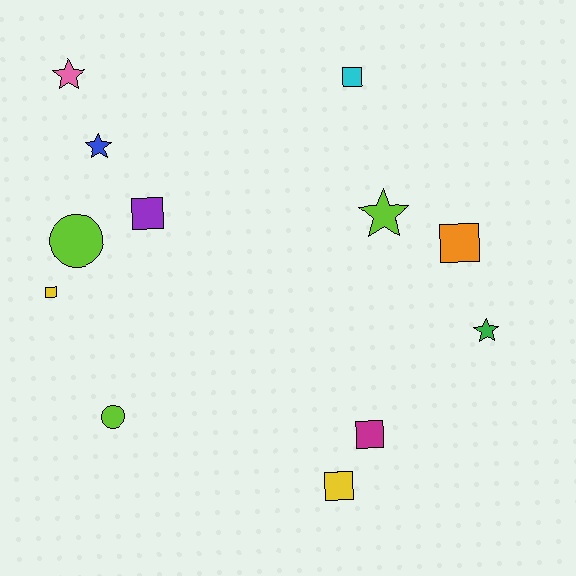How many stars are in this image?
There are 4 stars.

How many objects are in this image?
There are 12 objects.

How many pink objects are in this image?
There is 1 pink object.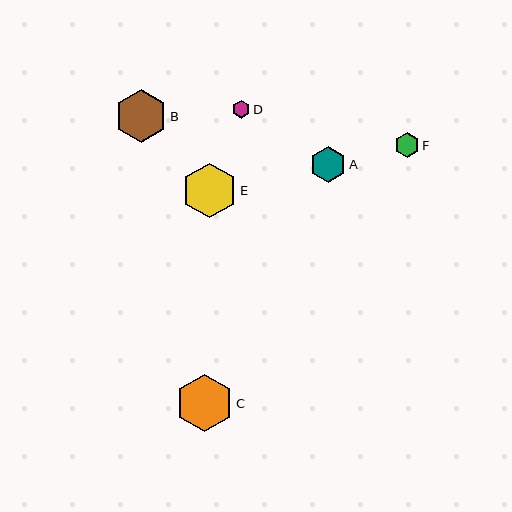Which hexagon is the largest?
Hexagon C is the largest with a size of approximately 57 pixels.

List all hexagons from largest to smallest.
From largest to smallest: C, E, B, A, F, D.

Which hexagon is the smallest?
Hexagon D is the smallest with a size of approximately 18 pixels.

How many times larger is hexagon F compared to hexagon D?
Hexagon F is approximately 1.4 times the size of hexagon D.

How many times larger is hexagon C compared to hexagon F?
Hexagon C is approximately 2.4 times the size of hexagon F.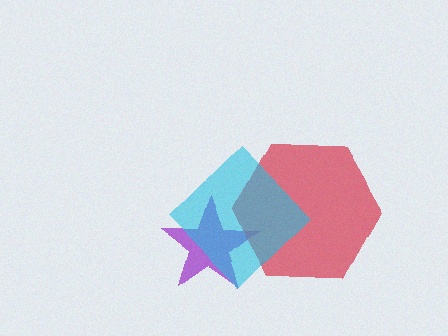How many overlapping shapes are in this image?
There are 3 overlapping shapes in the image.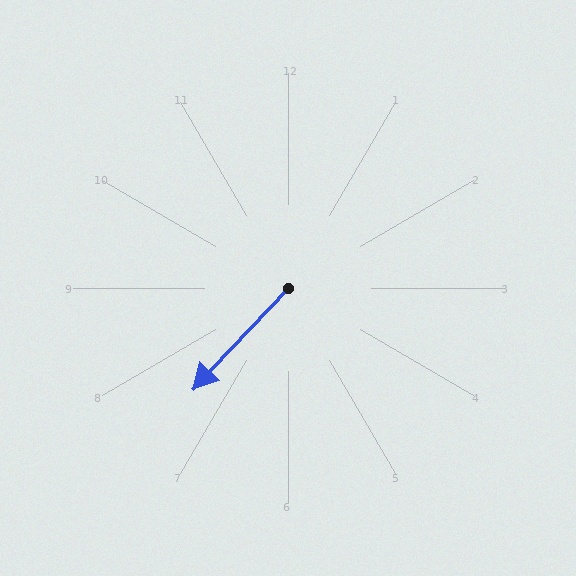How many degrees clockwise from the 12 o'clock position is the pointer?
Approximately 223 degrees.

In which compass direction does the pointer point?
Southwest.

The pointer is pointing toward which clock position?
Roughly 7 o'clock.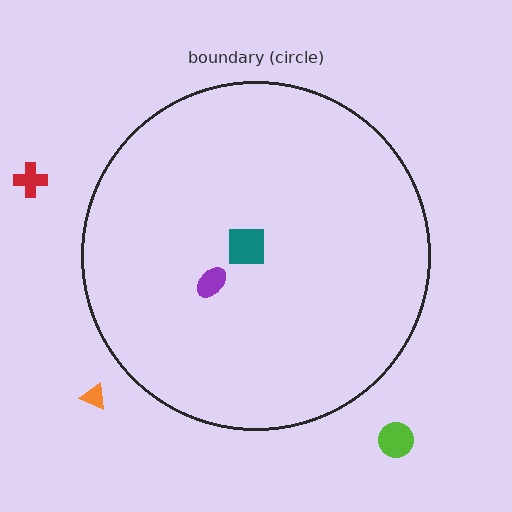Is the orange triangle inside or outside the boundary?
Outside.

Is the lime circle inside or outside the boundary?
Outside.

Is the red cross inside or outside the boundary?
Outside.